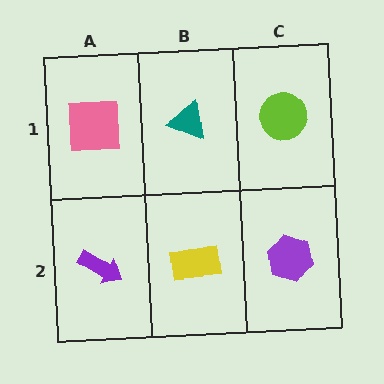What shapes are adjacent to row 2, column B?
A teal triangle (row 1, column B), a purple arrow (row 2, column A), a purple hexagon (row 2, column C).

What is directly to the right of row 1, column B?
A lime circle.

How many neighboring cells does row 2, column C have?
2.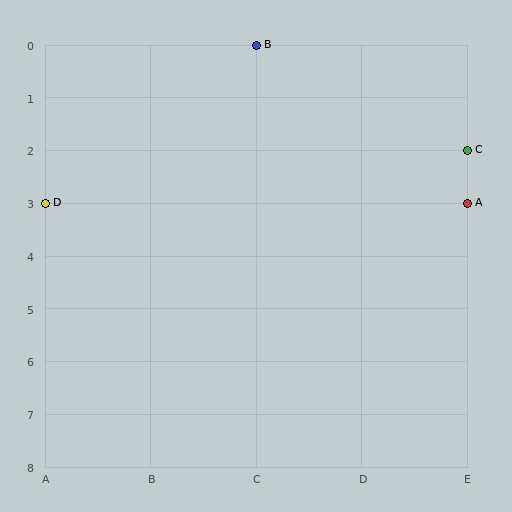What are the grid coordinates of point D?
Point D is at grid coordinates (A, 3).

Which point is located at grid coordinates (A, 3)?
Point D is at (A, 3).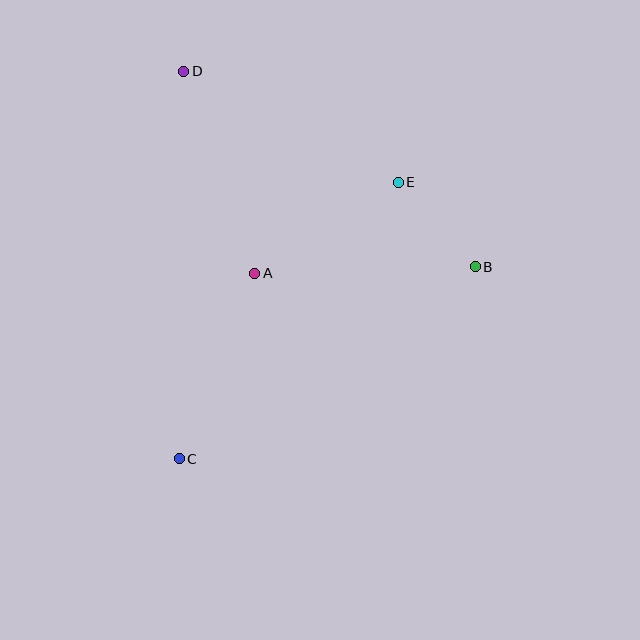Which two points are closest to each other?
Points B and E are closest to each other.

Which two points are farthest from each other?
Points C and D are farthest from each other.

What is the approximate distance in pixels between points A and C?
The distance between A and C is approximately 200 pixels.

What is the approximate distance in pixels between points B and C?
The distance between B and C is approximately 353 pixels.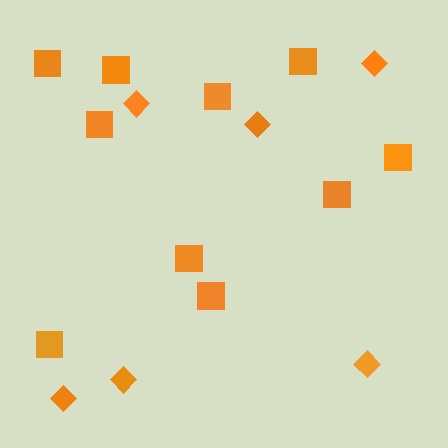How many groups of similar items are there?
There are 2 groups: one group of diamonds (6) and one group of squares (10).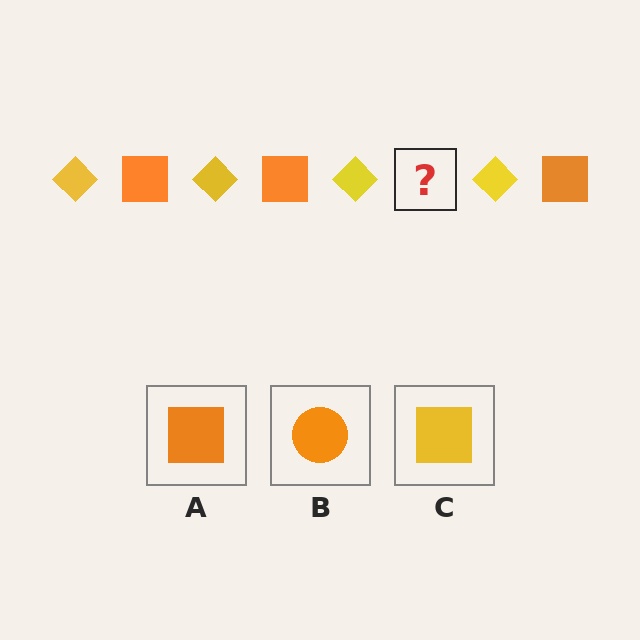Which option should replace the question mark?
Option A.